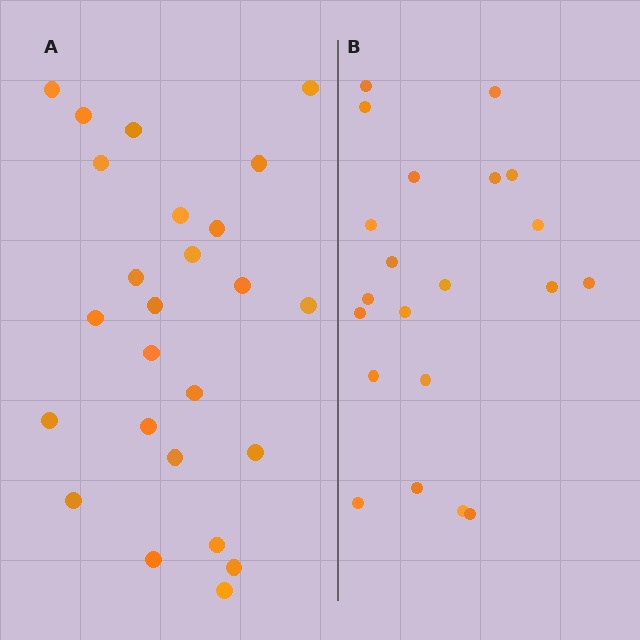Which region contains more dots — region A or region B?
Region A (the left region) has more dots.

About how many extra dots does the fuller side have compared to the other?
Region A has about 4 more dots than region B.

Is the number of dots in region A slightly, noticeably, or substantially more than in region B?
Region A has only slightly more — the two regions are fairly close. The ratio is roughly 1.2 to 1.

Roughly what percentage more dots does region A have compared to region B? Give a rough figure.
About 20% more.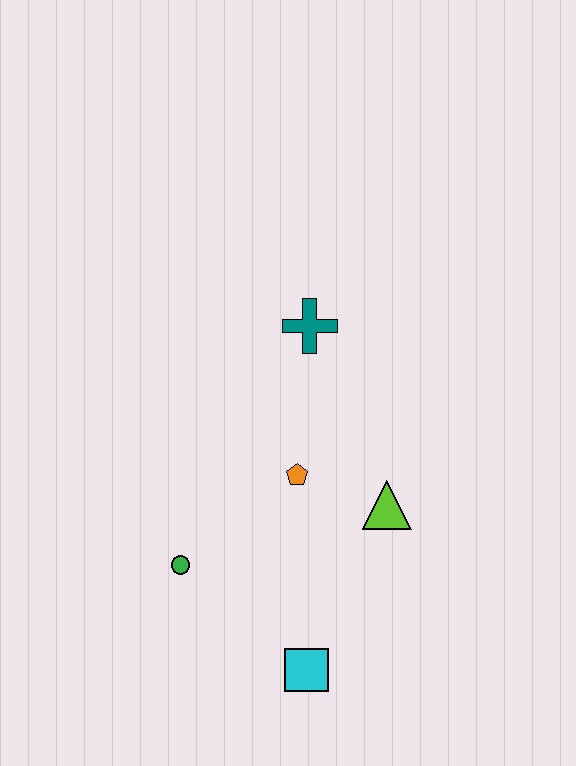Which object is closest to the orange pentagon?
The lime triangle is closest to the orange pentagon.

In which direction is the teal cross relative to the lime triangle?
The teal cross is above the lime triangle.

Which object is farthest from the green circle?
The teal cross is farthest from the green circle.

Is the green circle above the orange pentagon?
No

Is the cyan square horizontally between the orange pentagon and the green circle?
No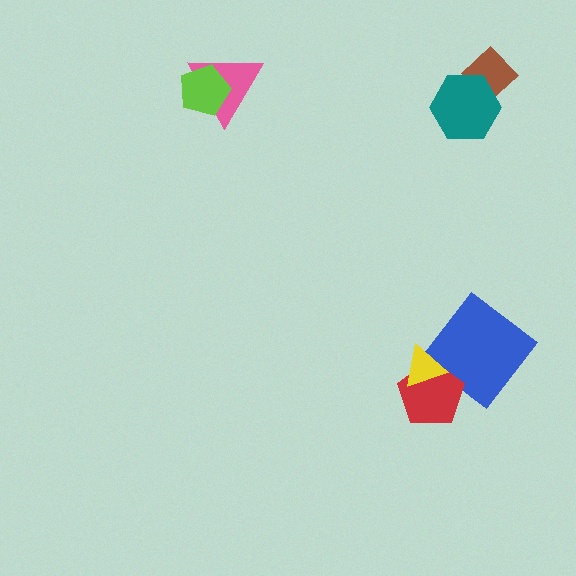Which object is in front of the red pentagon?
The yellow triangle is in front of the red pentagon.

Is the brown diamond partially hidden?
Yes, it is partially covered by another shape.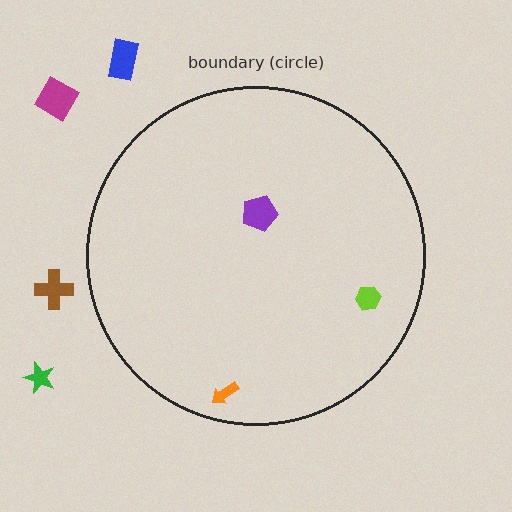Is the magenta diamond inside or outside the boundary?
Outside.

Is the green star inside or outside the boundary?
Outside.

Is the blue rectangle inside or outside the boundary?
Outside.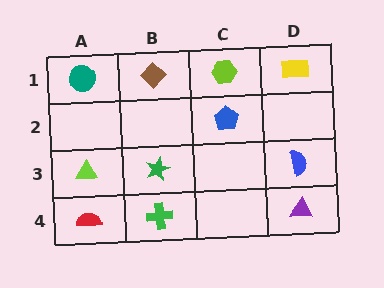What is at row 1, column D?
A yellow rectangle.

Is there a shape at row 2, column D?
No, that cell is empty.